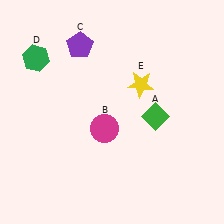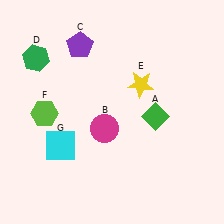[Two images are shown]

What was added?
A lime hexagon (F), a cyan square (G) were added in Image 2.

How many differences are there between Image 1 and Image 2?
There are 2 differences between the two images.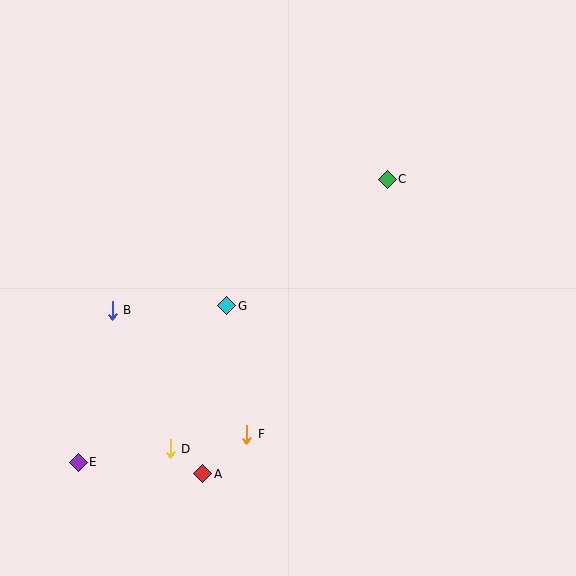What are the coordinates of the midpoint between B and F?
The midpoint between B and F is at (180, 372).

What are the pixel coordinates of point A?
Point A is at (203, 474).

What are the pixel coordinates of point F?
Point F is at (247, 434).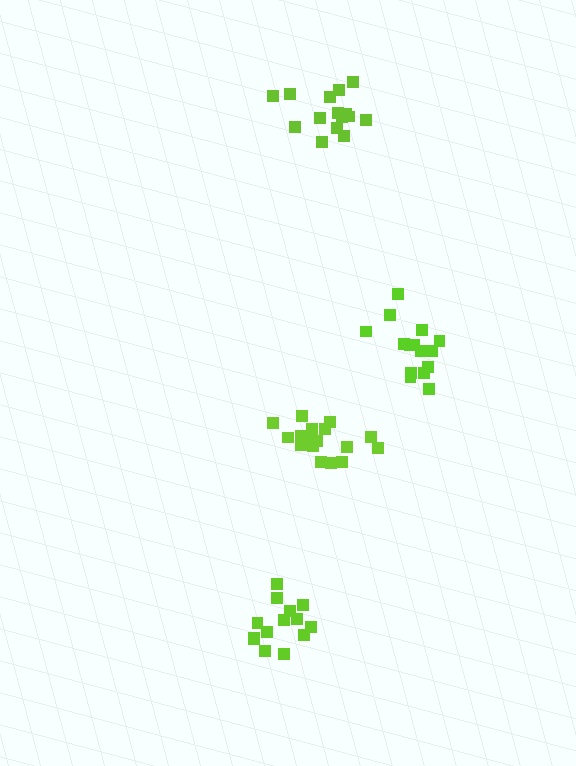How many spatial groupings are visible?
There are 4 spatial groupings.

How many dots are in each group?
Group 1: 17 dots, Group 2: 14 dots, Group 3: 15 dots, Group 4: 16 dots (62 total).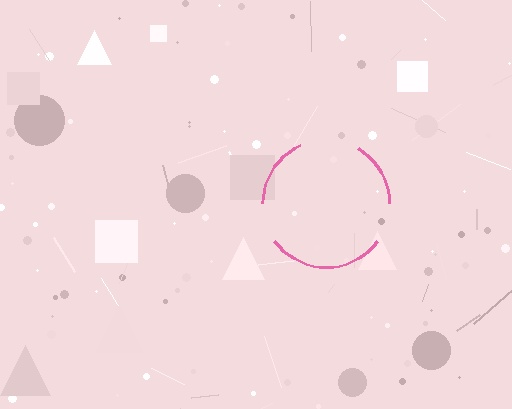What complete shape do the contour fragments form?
The contour fragments form a circle.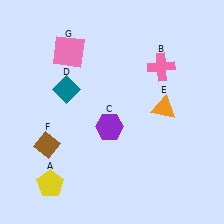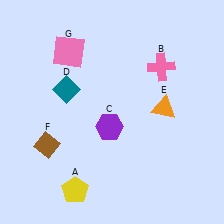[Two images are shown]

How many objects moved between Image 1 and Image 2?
1 object moved between the two images.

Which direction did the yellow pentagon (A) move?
The yellow pentagon (A) moved right.